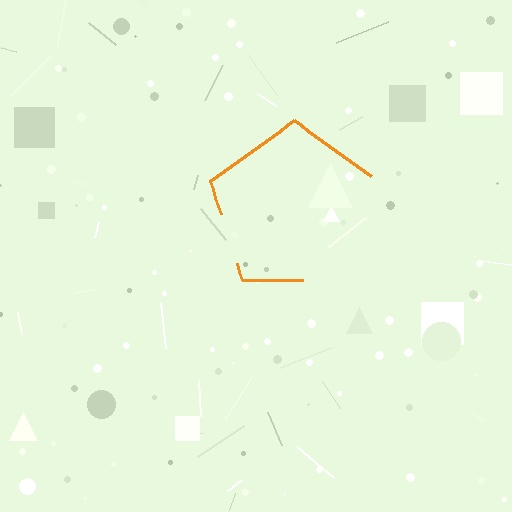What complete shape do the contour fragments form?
The contour fragments form a pentagon.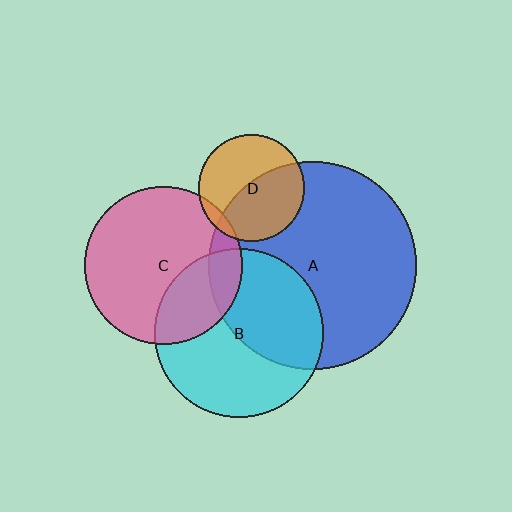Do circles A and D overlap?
Yes.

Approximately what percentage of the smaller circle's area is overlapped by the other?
Approximately 50%.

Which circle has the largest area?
Circle A (blue).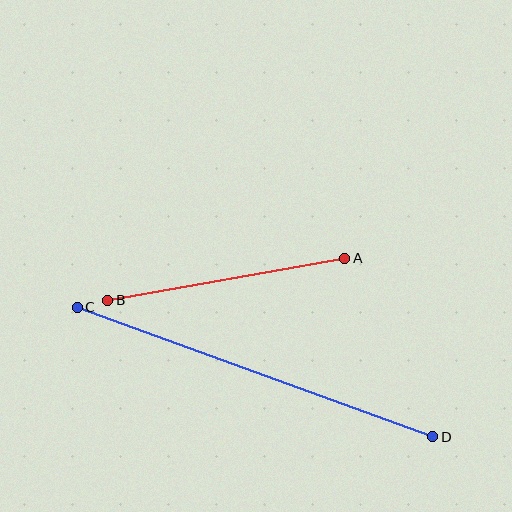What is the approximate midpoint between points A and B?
The midpoint is at approximately (226, 279) pixels.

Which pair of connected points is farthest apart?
Points C and D are farthest apart.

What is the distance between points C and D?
The distance is approximately 378 pixels.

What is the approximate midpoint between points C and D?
The midpoint is at approximately (255, 372) pixels.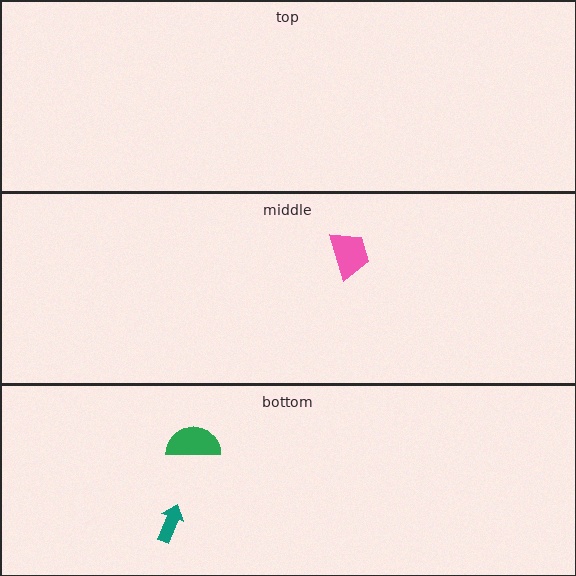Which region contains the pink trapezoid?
The middle region.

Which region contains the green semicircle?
The bottom region.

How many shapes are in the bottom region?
2.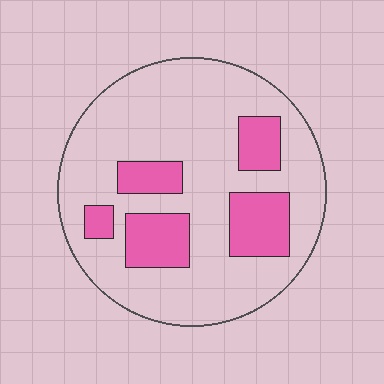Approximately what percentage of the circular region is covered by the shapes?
Approximately 25%.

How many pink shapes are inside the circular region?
5.